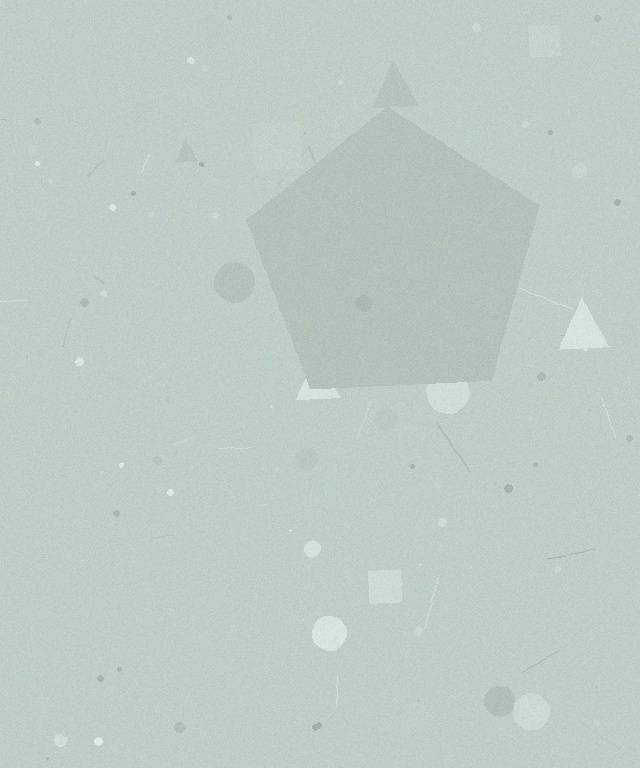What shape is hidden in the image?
A pentagon is hidden in the image.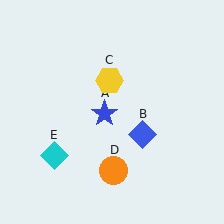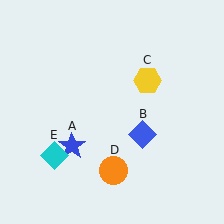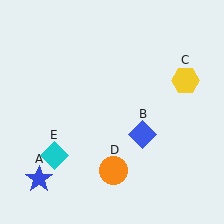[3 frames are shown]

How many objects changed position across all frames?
2 objects changed position: blue star (object A), yellow hexagon (object C).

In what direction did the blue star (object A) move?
The blue star (object A) moved down and to the left.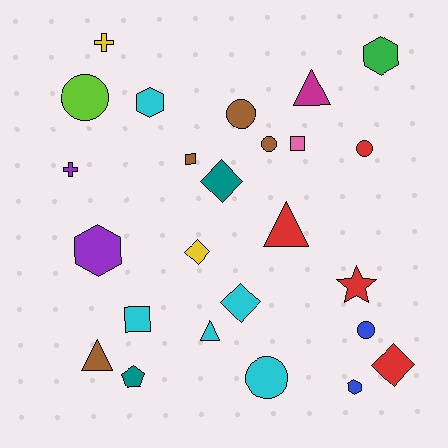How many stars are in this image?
There is 1 star.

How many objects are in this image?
There are 25 objects.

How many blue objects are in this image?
There are 2 blue objects.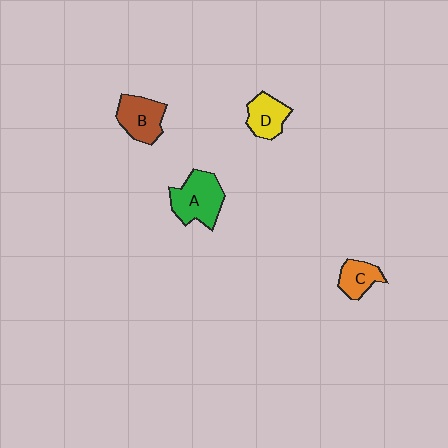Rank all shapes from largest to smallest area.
From largest to smallest: A (green), B (brown), D (yellow), C (orange).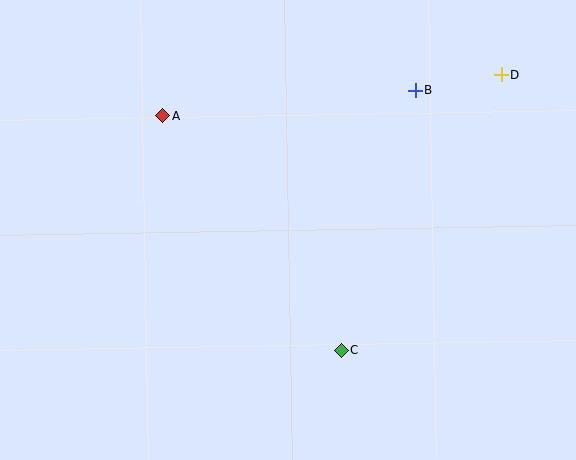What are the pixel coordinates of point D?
Point D is at (502, 75).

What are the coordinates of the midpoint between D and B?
The midpoint between D and B is at (458, 83).